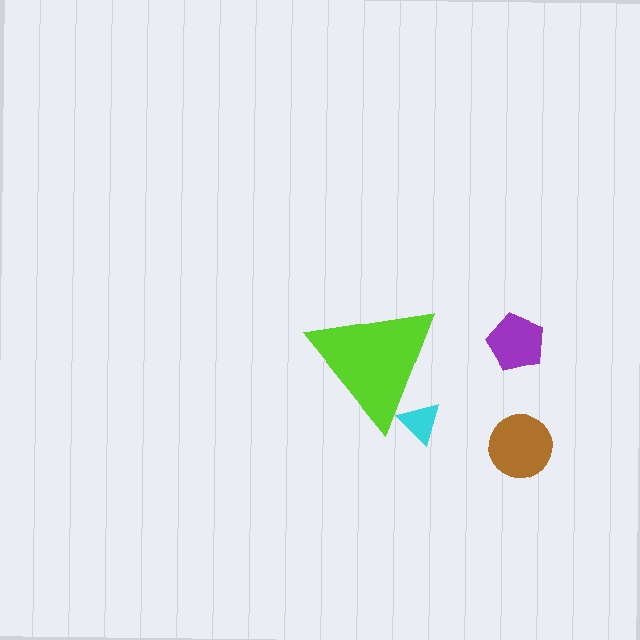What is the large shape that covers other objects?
A lime triangle.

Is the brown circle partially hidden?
No, the brown circle is fully visible.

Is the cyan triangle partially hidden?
Yes, the cyan triangle is partially hidden behind the lime triangle.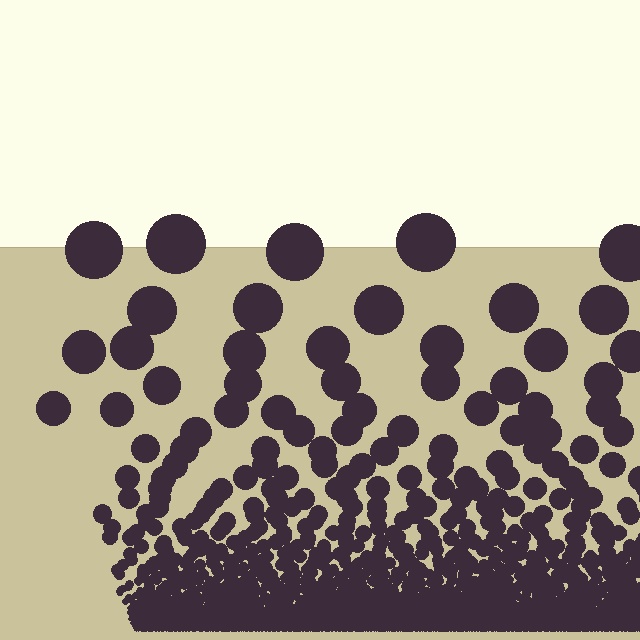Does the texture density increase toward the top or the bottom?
Density increases toward the bottom.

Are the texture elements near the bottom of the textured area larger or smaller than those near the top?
Smaller. The gradient is inverted — elements near the bottom are smaller and denser.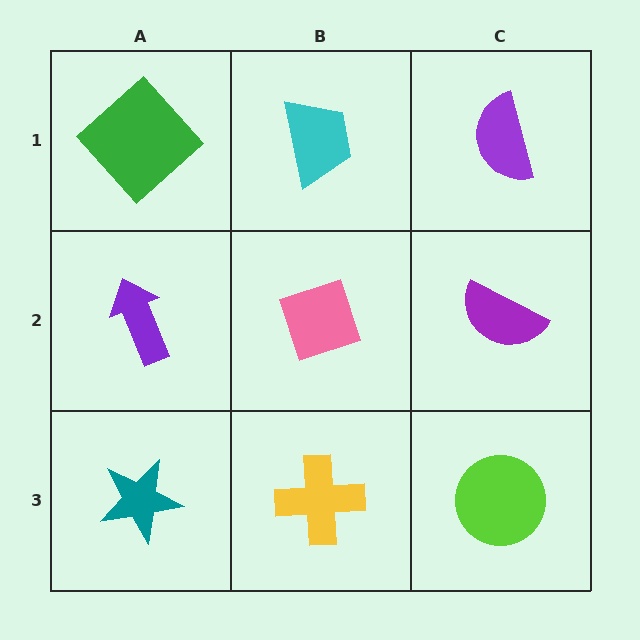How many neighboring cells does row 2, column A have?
3.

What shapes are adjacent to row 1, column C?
A purple semicircle (row 2, column C), a cyan trapezoid (row 1, column B).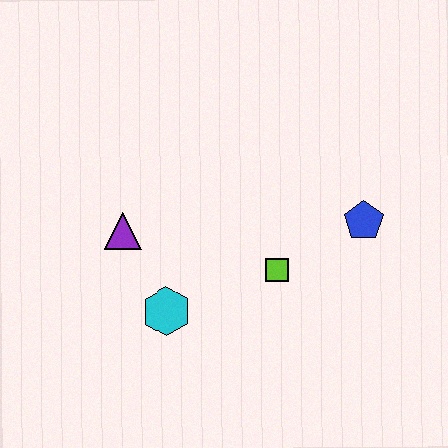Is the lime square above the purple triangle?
No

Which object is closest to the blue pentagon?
The lime square is closest to the blue pentagon.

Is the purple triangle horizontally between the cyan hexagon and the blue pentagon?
No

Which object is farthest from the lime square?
The purple triangle is farthest from the lime square.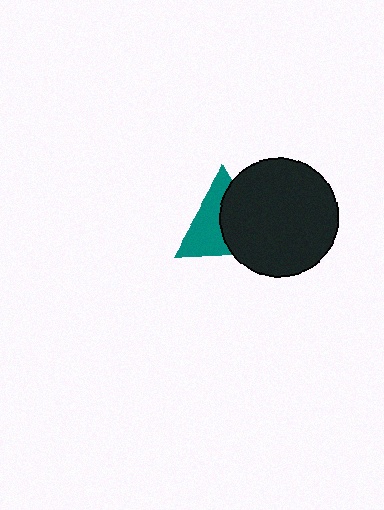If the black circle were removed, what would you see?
You would see the complete teal triangle.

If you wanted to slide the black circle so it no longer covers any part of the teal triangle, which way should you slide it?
Slide it right — that is the most direct way to separate the two shapes.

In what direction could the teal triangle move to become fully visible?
The teal triangle could move left. That would shift it out from behind the black circle entirely.